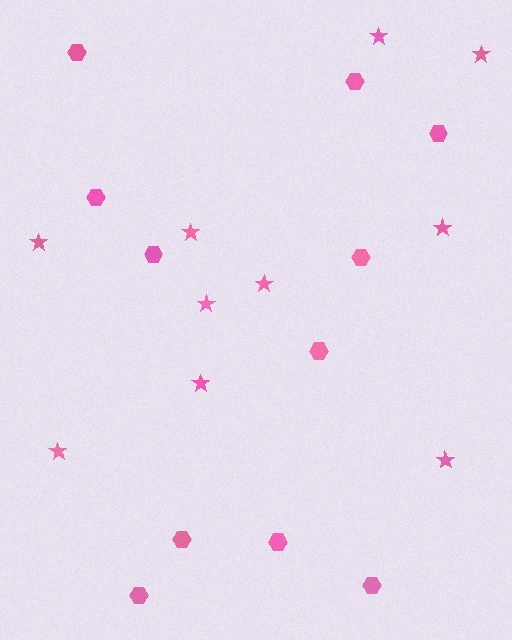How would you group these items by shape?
There are 2 groups: one group of hexagons (11) and one group of stars (10).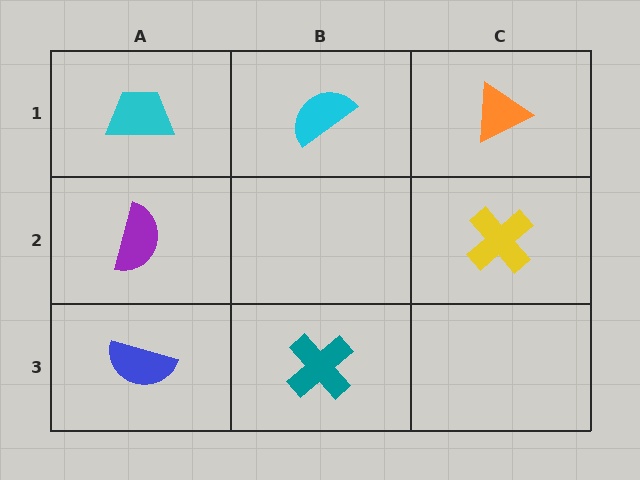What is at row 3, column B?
A teal cross.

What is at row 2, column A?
A purple semicircle.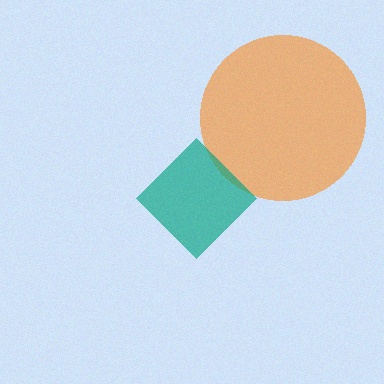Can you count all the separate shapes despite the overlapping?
Yes, there are 2 separate shapes.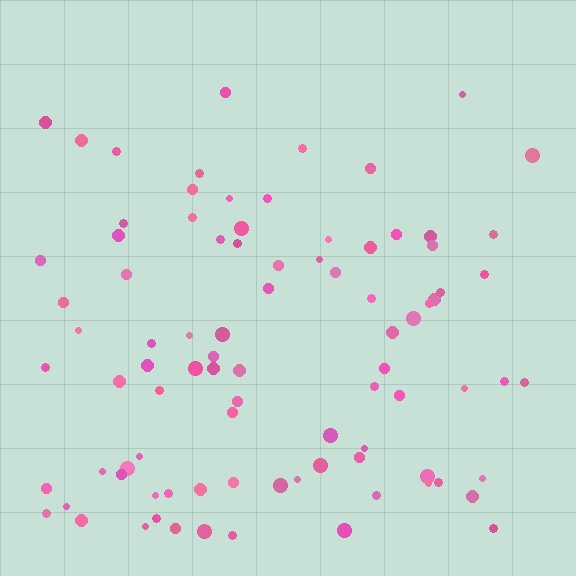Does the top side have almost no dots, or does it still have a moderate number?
Still a moderate number, just noticeably fewer than the bottom.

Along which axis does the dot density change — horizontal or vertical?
Vertical.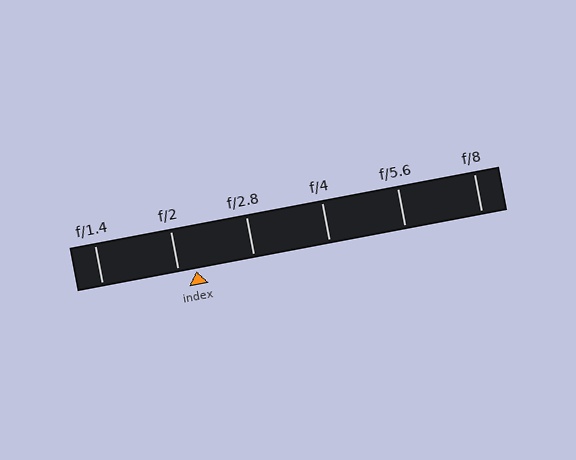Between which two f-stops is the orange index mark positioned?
The index mark is between f/2 and f/2.8.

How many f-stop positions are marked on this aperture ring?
There are 6 f-stop positions marked.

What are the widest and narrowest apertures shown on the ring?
The widest aperture shown is f/1.4 and the narrowest is f/8.